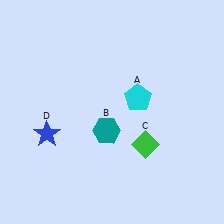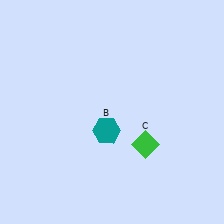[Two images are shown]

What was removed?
The blue star (D), the cyan pentagon (A) were removed in Image 2.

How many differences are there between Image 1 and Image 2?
There are 2 differences between the two images.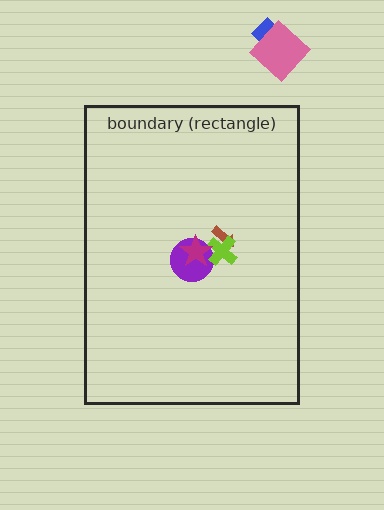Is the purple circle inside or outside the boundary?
Inside.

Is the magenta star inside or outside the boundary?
Inside.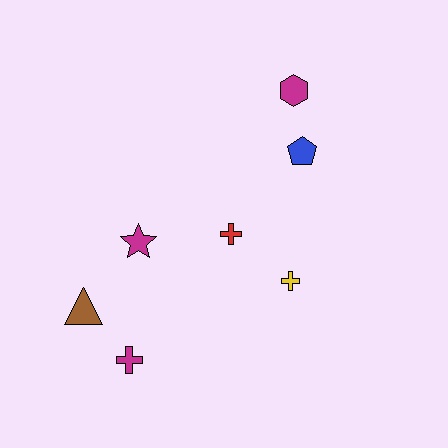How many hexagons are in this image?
There is 1 hexagon.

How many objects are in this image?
There are 7 objects.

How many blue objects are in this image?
There is 1 blue object.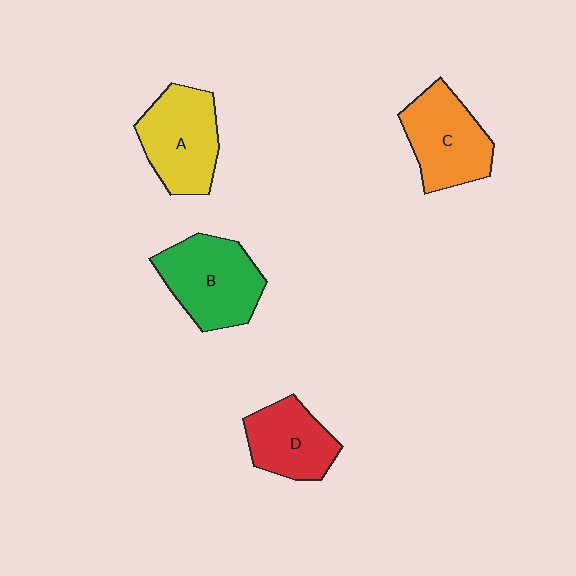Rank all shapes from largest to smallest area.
From largest to smallest: B (green), A (yellow), C (orange), D (red).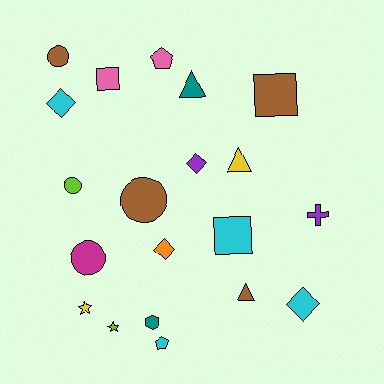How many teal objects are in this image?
There are 2 teal objects.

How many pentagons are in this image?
There are 2 pentagons.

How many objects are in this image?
There are 20 objects.